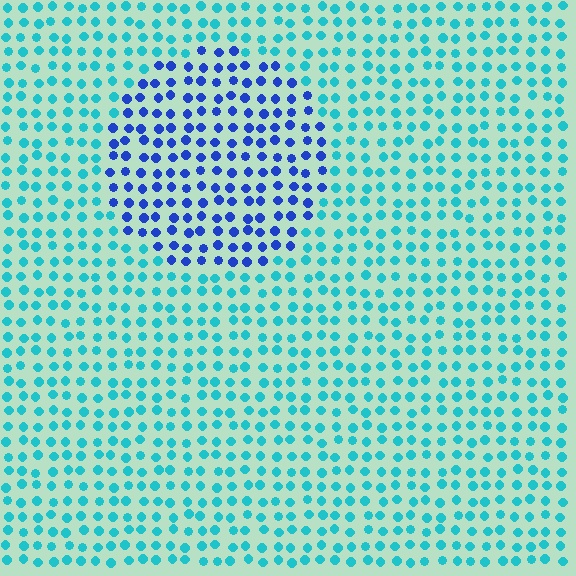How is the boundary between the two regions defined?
The boundary is defined purely by a slight shift in hue (about 46 degrees). Spacing, size, and orientation are identical on both sides.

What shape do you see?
I see a circle.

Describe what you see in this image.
The image is filled with small cyan elements in a uniform arrangement. A circle-shaped region is visible where the elements are tinted to a slightly different hue, forming a subtle color boundary.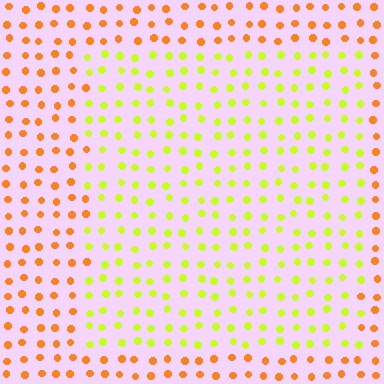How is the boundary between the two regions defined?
The boundary is defined purely by a slight shift in hue (about 49 degrees). Spacing, size, and orientation are identical on both sides.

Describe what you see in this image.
The image is filled with small orange elements in a uniform arrangement. A rectangle-shaped region is visible where the elements are tinted to a slightly different hue, forming a subtle color boundary.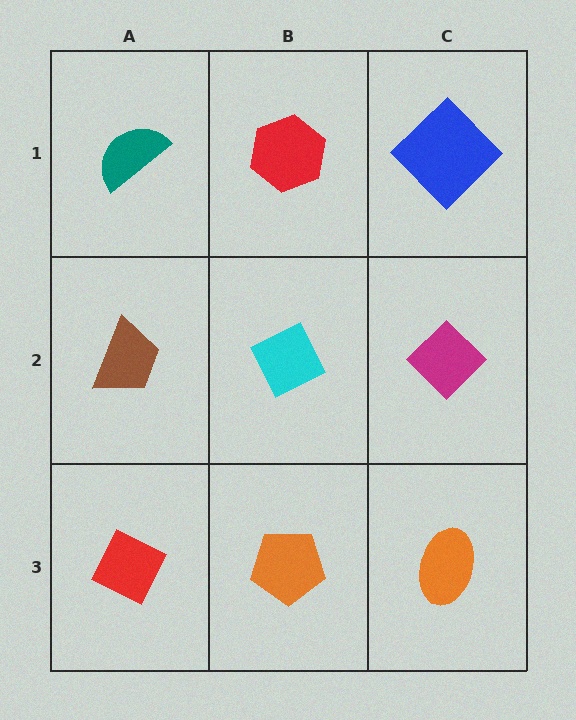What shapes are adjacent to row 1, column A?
A brown trapezoid (row 2, column A), a red hexagon (row 1, column B).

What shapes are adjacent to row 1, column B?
A cyan diamond (row 2, column B), a teal semicircle (row 1, column A), a blue diamond (row 1, column C).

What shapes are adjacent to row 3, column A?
A brown trapezoid (row 2, column A), an orange pentagon (row 3, column B).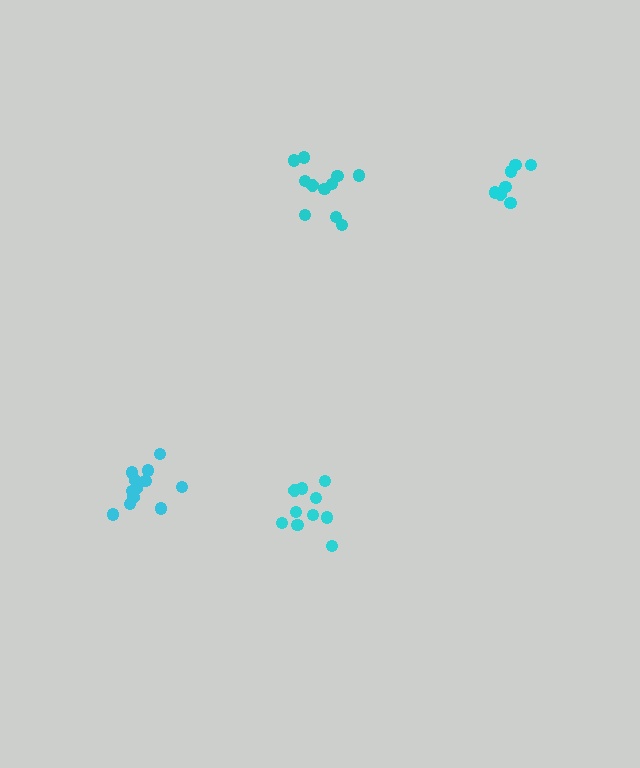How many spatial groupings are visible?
There are 4 spatial groupings.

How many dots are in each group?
Group 1: 10 dots, Group 2: 11 dots, Group 3: 12 dots, Group 4: 7 dots (40 total).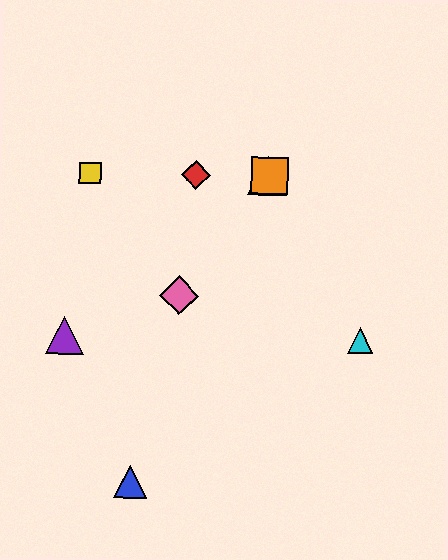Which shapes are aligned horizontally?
The red diamond, the green triangle, the yellow square, the orange square are aligned horizontally.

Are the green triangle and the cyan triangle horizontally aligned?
No, the green triangle is at y≈176 and the cyan triangle is at y≈340.